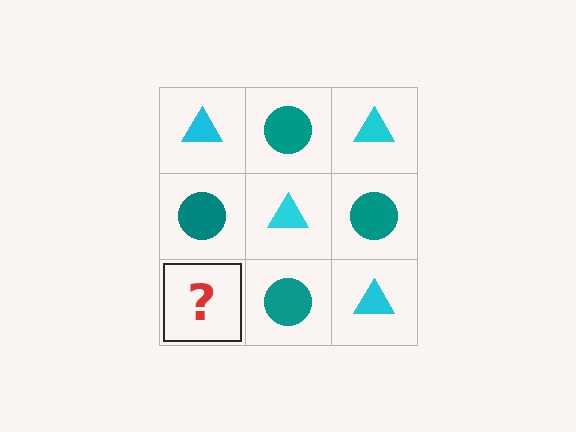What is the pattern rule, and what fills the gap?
The rule is that it alternates cyan triangle and teal circle in a checkerboard pattern. The gap should be filled with a cyan triangle.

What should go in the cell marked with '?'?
The missing cell should contain a cyan triangle.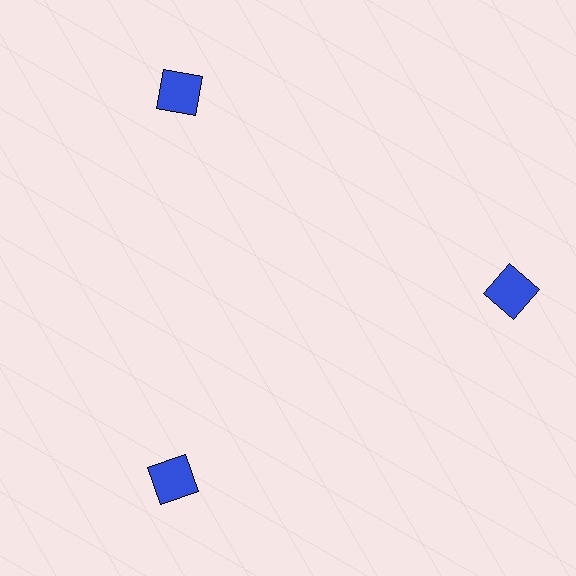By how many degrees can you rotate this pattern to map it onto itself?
The pattern maps onto itself every 120 degrees of rotation.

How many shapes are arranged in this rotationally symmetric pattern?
There are 3 shapes, arranged in 3 groups of 1.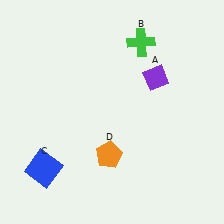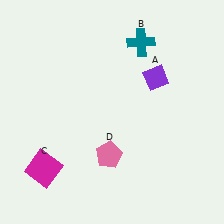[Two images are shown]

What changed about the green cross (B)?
In Image 1, B is green. In Image 2, it changed to teal.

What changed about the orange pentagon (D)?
In Image 1, D is orange. In Image 2, it changed to pink.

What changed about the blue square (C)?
In Image 1, C is blue. In Image 2, it changed to magenta.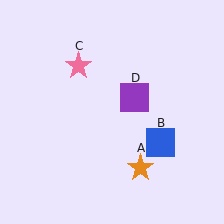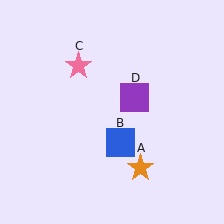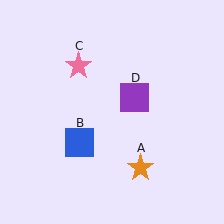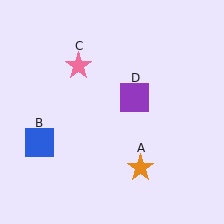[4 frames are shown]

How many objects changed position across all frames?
1 object changed position: blue square (object B).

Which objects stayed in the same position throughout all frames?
Orange star (object A) and pink star (object C) and purple square (object D) remained stationary.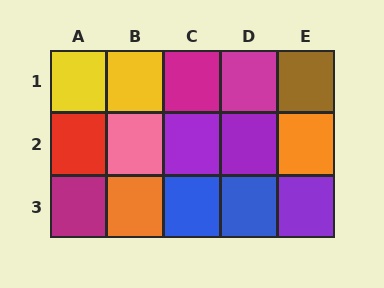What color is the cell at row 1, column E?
Brown.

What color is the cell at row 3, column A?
Magenta.